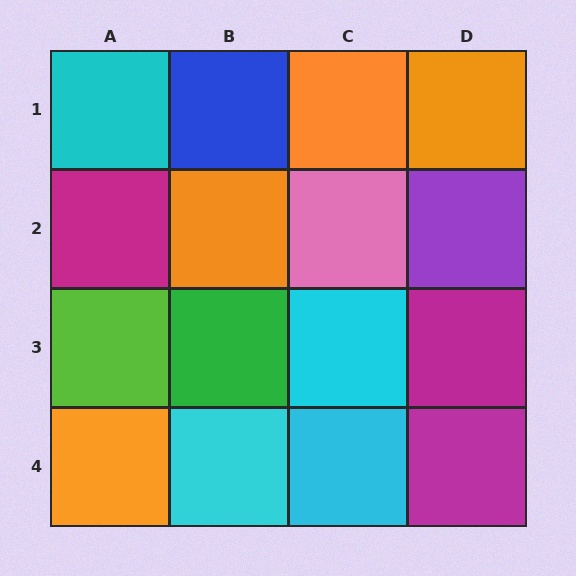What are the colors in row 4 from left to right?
Orange, cyan, cyan, magenta.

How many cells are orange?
4 cells are orange.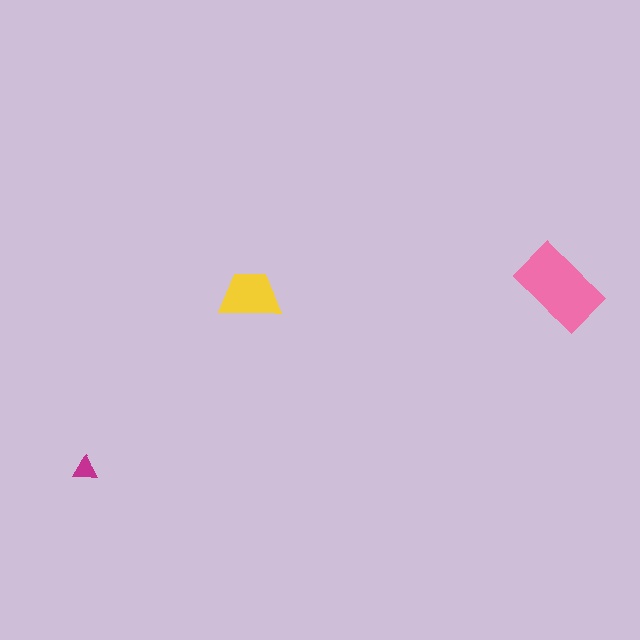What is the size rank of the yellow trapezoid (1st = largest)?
2nd.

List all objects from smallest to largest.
The magenta triangle, the yellow trapezoid, the pink rectangle.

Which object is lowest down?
The magenta triangle is bottommost.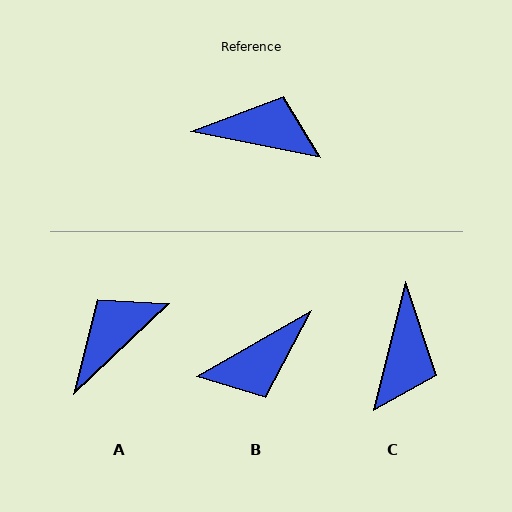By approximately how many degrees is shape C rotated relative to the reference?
Approximately 92 degrees clockwise.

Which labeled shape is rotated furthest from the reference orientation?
B, about 138 degrees away.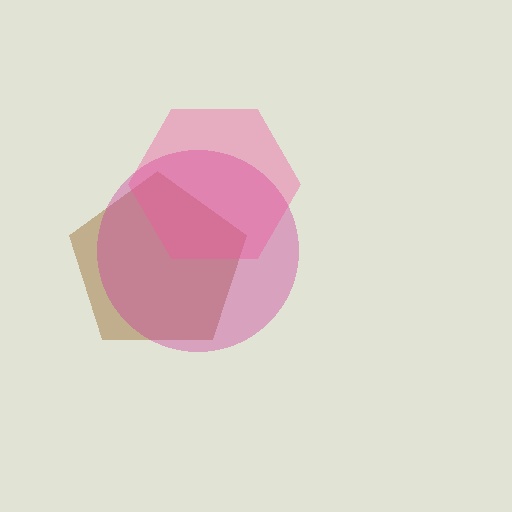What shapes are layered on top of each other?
The layered shapes are: a brown pentagon, a magenta circle, a pink hexagon.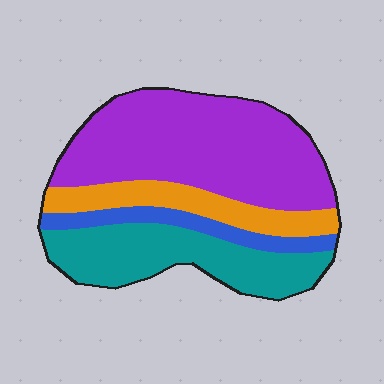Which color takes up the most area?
Purple, at roughly 50%.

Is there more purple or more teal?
Purple.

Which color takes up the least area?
Blue, at roughly 10%.